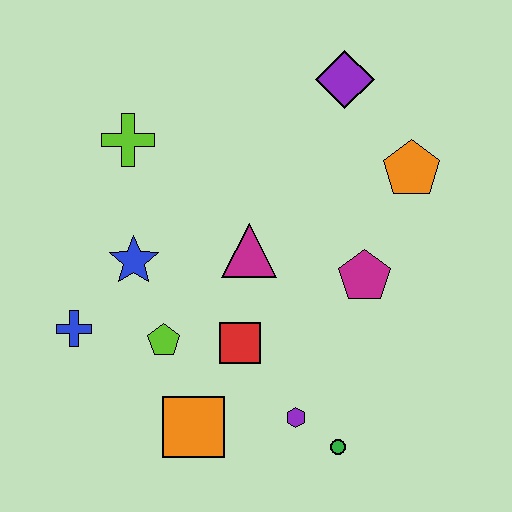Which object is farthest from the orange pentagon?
The blue cross is farthest from the orange pentagon.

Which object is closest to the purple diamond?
The orange pentagon is closest to the purple diamond.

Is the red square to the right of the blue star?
Yes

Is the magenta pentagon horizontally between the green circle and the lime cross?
No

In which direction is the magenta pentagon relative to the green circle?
The magenta pentagon is above the green circle.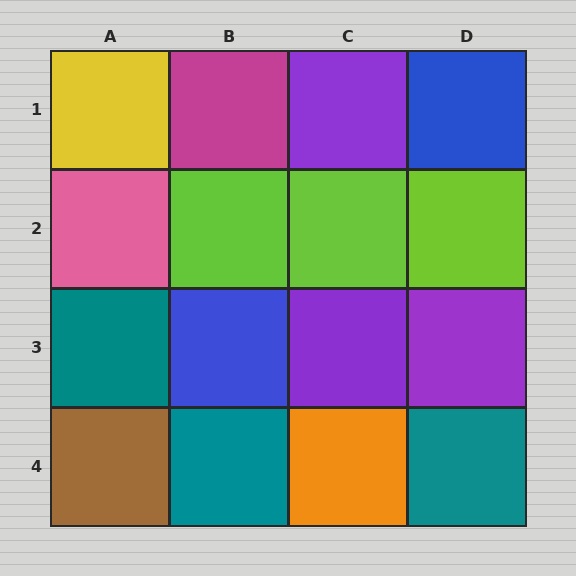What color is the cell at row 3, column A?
Teal.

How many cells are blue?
2 cells are blue.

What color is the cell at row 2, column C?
Lime.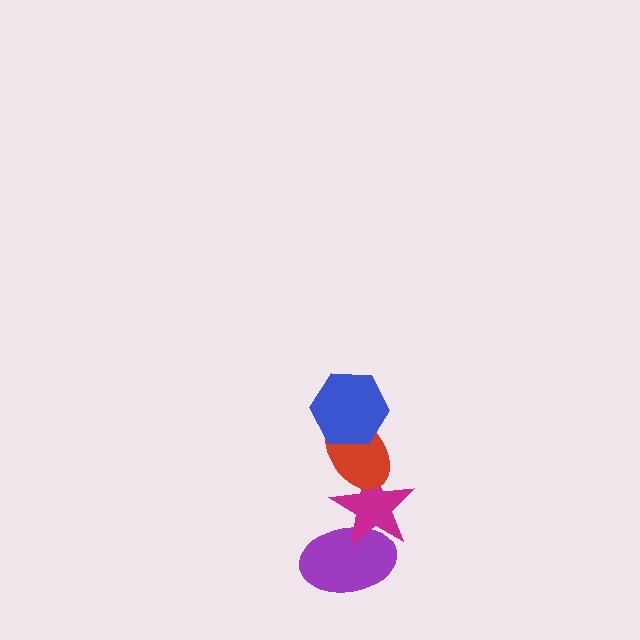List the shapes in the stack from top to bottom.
From top to bottom: the blue hexagon, the red ellipse, the magenta star, the purple ellipse.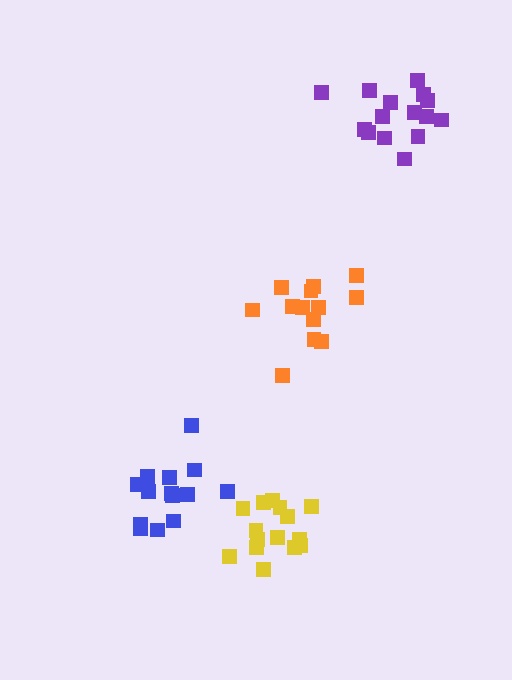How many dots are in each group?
Group 1: 14 dots, Group 2: 15 dots, Group 3: 15 dots, Group 4: 13 dots (57 total).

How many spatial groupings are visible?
There are 4 spatial groupings.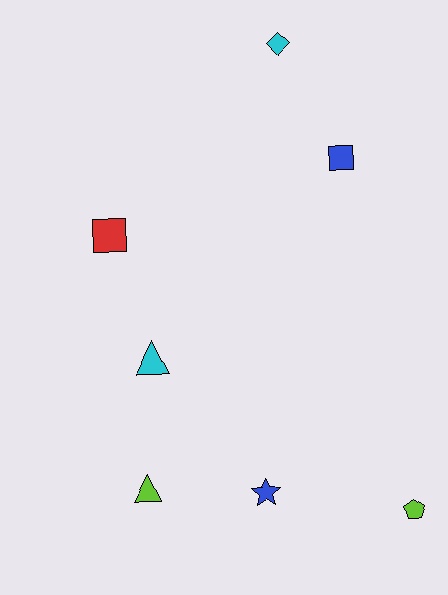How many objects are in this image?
There are 7 objects.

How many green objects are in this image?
There are no green objects.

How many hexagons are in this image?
There are no hexagons.